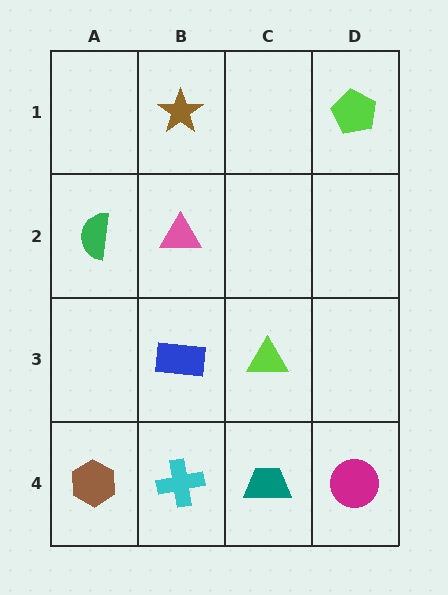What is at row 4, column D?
A magenta circle.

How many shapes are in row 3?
2 shapes.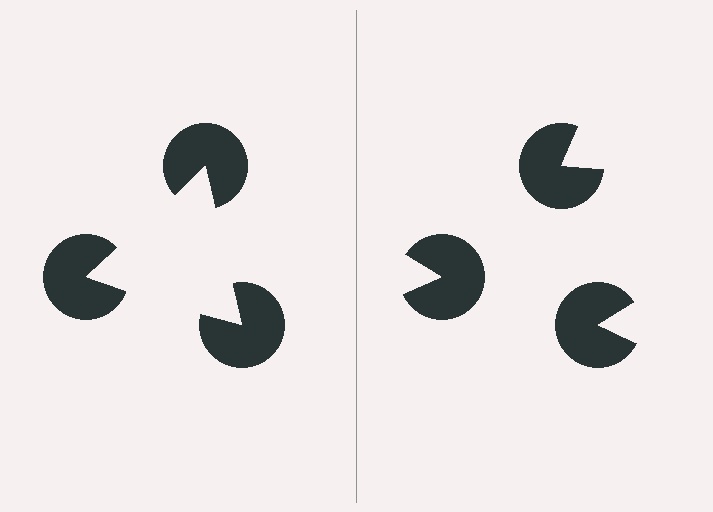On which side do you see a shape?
An illusory triangle appears on the left side. On the right side the wedge cuts are rotated, so no coherent shape forms.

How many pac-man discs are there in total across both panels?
6 — 3 on each side.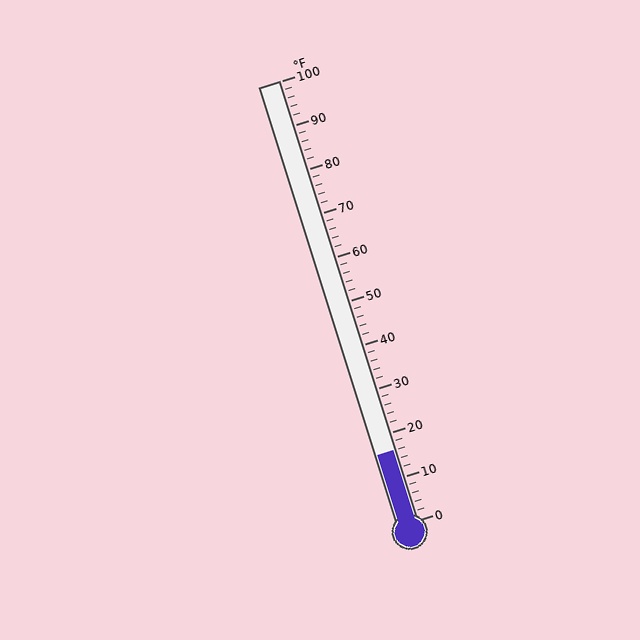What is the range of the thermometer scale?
The thermometer scale ranges from 0°F to 100°F.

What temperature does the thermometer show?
The thermometer shows approximately 16°F.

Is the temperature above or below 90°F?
The temperature is below 90°F.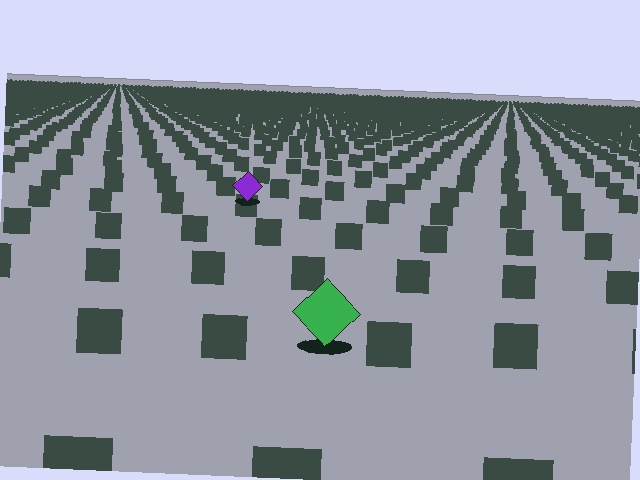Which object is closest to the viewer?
The green diamond is closest. The texture marks near it are larger and more spread out.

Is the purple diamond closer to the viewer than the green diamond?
No. The green diamond is closer — you can tell from the texture gradient: the ground texture is coarser near it.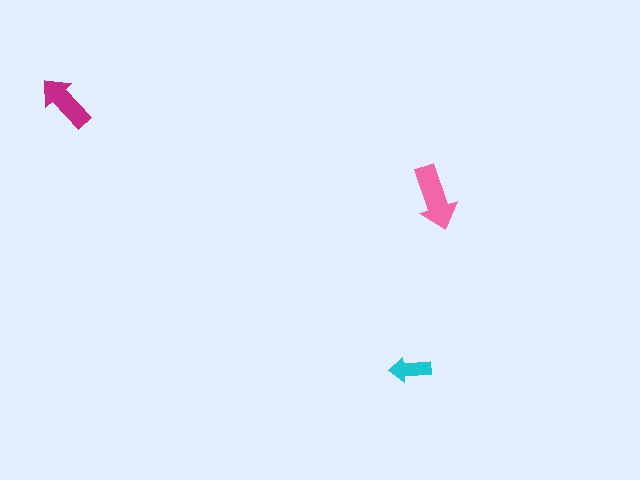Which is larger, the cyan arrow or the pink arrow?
The pink one.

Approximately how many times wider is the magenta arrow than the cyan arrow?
About 1.5 times wider.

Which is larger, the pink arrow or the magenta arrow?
The pink one.